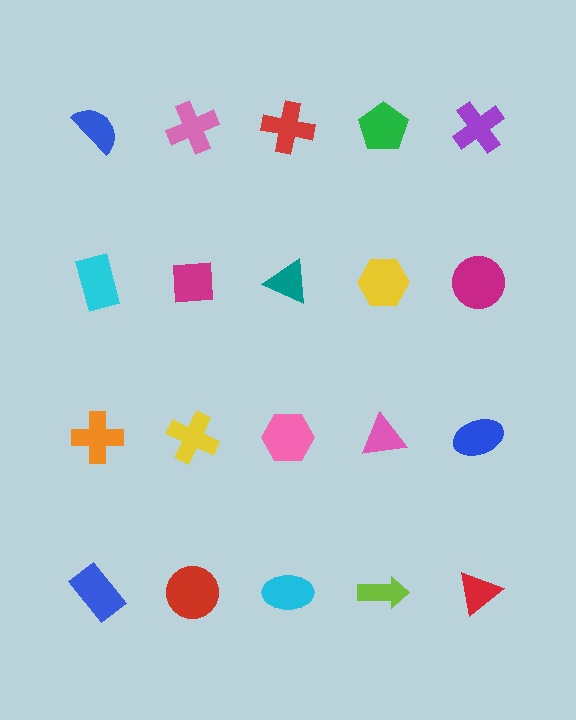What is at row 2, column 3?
A teal triangle.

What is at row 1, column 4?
A green pentagon.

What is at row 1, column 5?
A purple cross.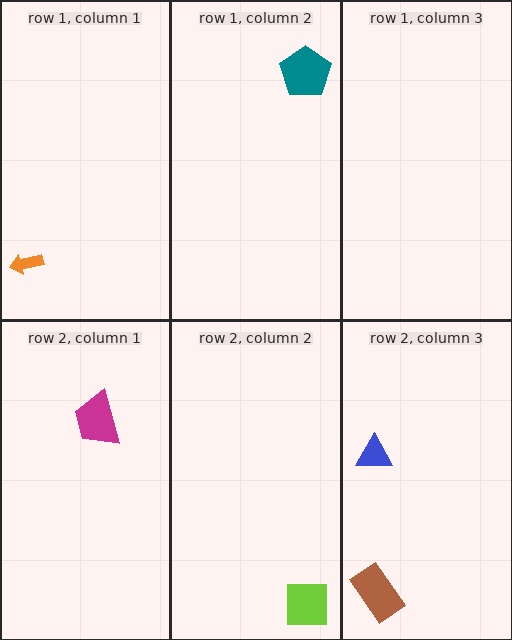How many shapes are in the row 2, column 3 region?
2.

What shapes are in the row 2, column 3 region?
The brown rectangle, the blue triangle.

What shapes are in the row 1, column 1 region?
The orange arrow.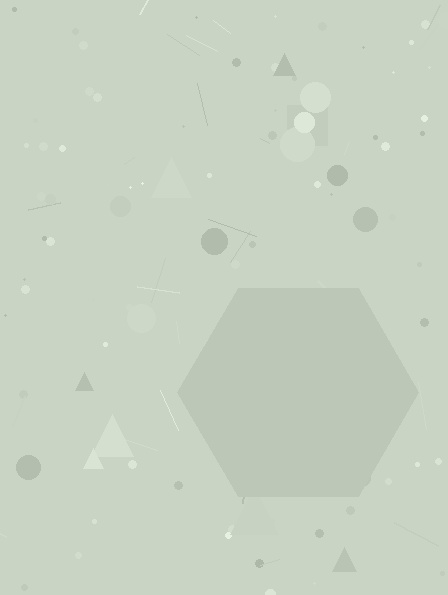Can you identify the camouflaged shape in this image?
The camouflaged shape is a hexagon.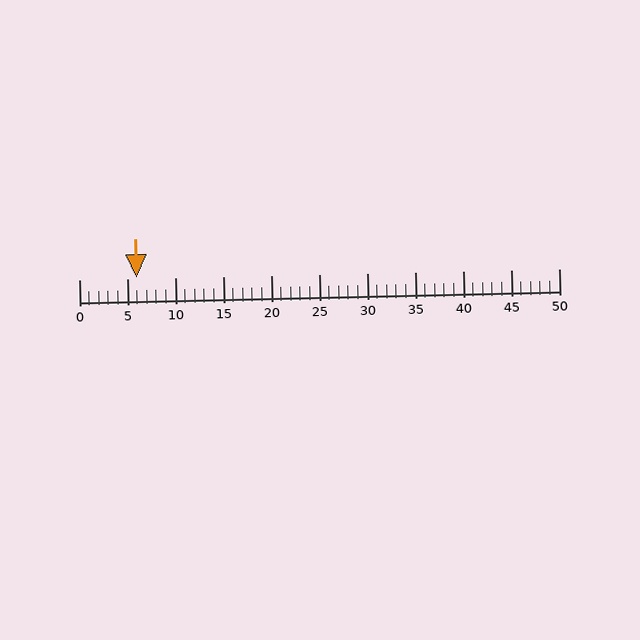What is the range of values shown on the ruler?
The ruler shows values from 0 to 50.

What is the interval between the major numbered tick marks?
The major tick marks are spaced 5 units apart.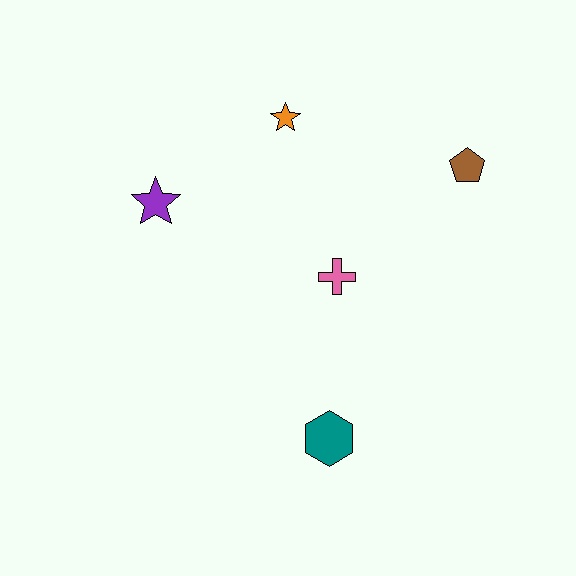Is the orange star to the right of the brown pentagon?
No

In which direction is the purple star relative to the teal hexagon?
The purple star is above the teal hexagon.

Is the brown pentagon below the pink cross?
No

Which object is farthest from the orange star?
The teal hexagon is farthest from the orange star.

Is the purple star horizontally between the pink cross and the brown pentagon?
No